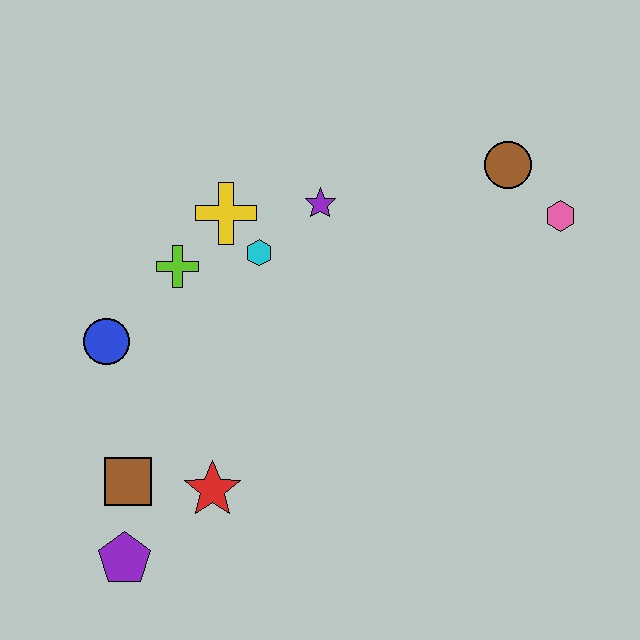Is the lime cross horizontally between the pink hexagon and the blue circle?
Yes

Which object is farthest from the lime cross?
The pink hexagon is farthest from the lime cross.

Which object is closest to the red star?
The brown square is closest to the red star.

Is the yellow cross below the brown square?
No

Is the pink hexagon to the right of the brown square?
Yes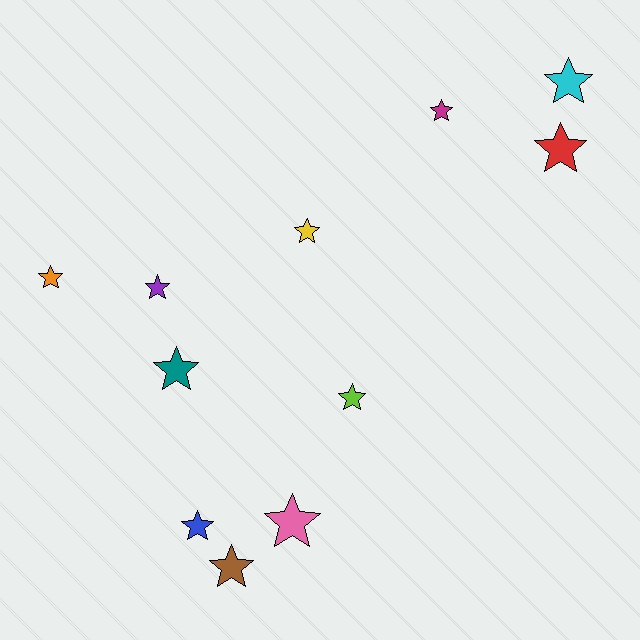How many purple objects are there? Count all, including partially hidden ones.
There is 1 purple object.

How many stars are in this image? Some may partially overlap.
There are 11 stars.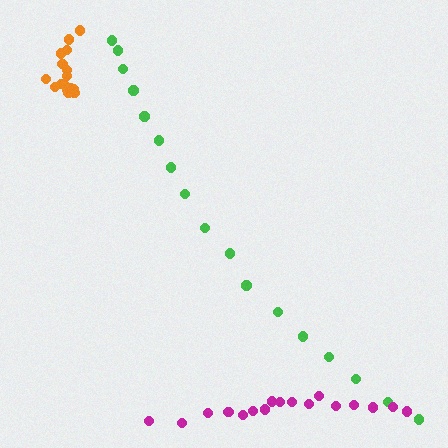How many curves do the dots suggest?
There are 3 distinct paths.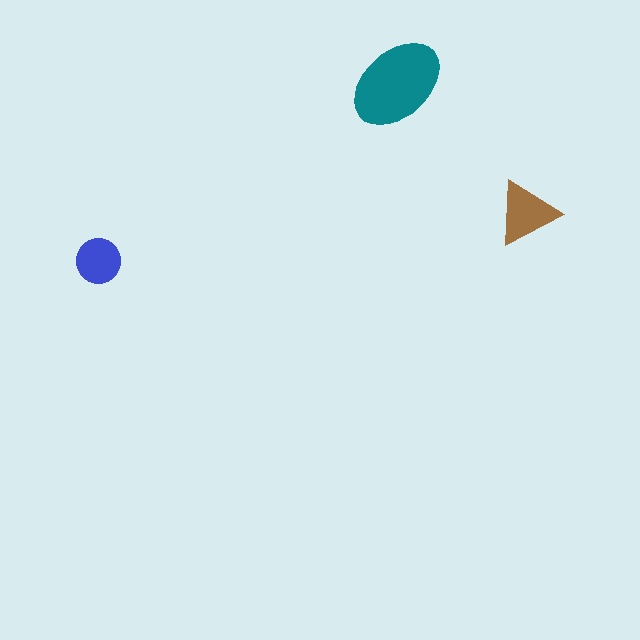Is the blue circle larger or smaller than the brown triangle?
Smaller.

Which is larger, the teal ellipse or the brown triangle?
The teal ellipse.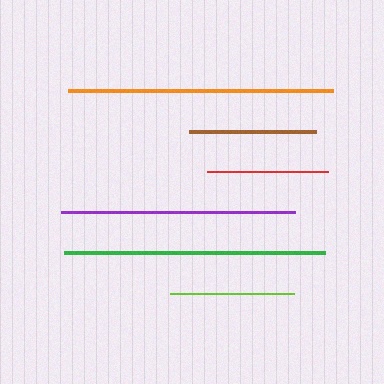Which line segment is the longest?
The orange line is the longest at approximately 266 pixels.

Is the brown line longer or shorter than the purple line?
The purple line is longer than the brown line.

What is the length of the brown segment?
The brown segment is approximately 127 pixels long.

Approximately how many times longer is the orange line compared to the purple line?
The orange line is approximately 1.1 times the length of the purple line.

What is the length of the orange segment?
The orange segment is approximately 266 pixels long.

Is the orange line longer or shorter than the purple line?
The orange line is longer than the purple line.